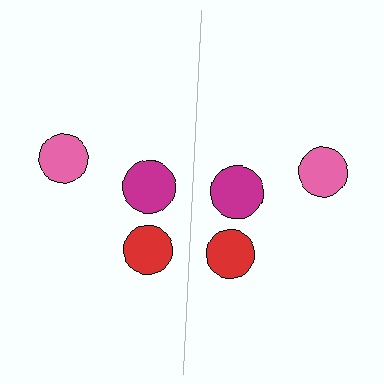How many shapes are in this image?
There are 6 shapes in this image.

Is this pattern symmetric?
Yes, this pattern has bilateral (reflection) symmetry.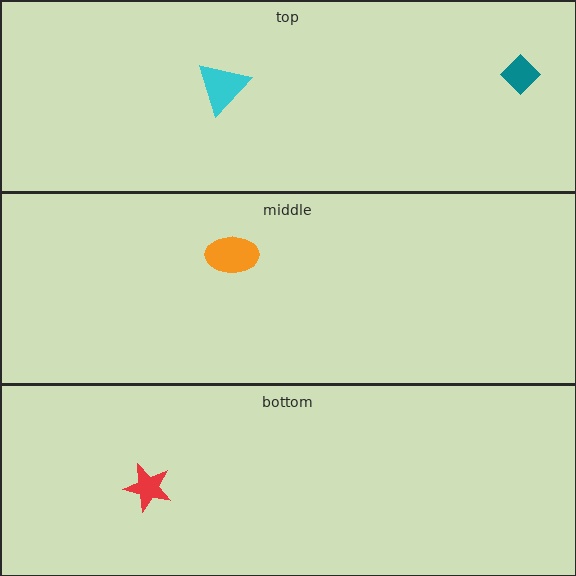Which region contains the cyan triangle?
The top region.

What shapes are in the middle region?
The orange ellipse.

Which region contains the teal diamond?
The top region.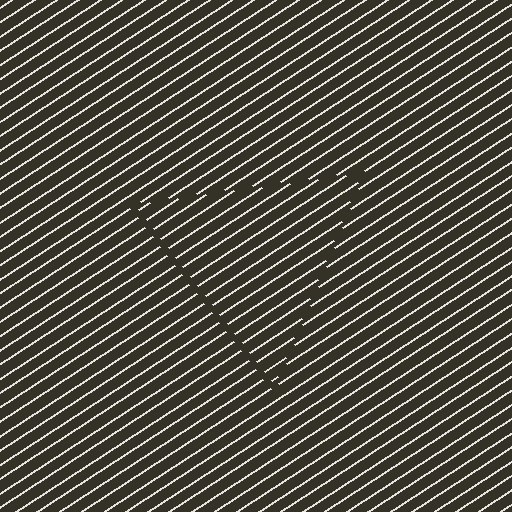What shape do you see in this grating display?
An illusory triangle. The interior of the shape contains the same grating, shifted by half a period — the contour is defined by the phase discontinuity where line-ends from the inner and outer gratings abut.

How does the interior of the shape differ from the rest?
The interior of the shape contains the same grating, shifted by half a period — the contour is defined by the phase discontinuity where line-ends from the inner and outer gratings abut.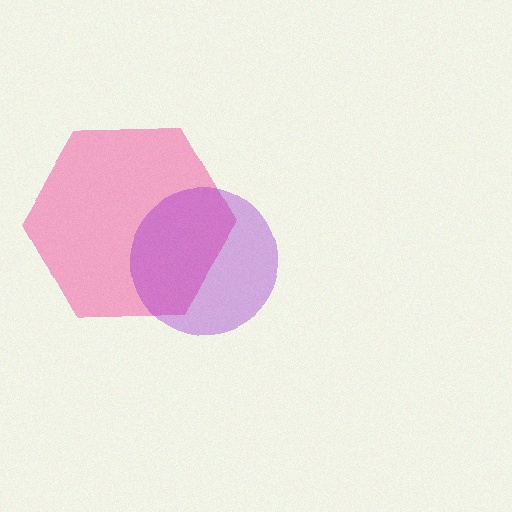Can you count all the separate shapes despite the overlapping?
Yes, there are 2 separate shapes.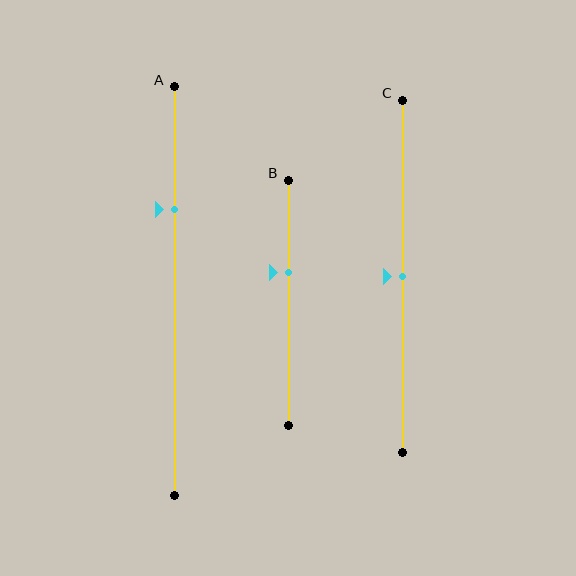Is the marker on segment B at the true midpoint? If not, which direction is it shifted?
No, the marker on segment B is shifted upward by about 12% of the segment length.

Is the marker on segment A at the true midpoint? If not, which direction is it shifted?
No, the marker on segment A is shifted upward by about 20% of the segment length.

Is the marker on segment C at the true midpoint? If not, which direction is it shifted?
Yes, the marker on segment C is at the true midpoint.